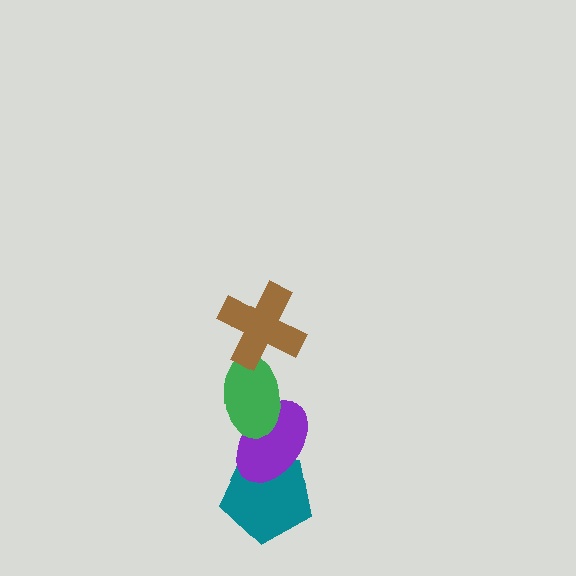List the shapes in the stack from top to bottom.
From top to bottom: the brown cross, the green ellipse, the purple ellipse, the teal pentagon.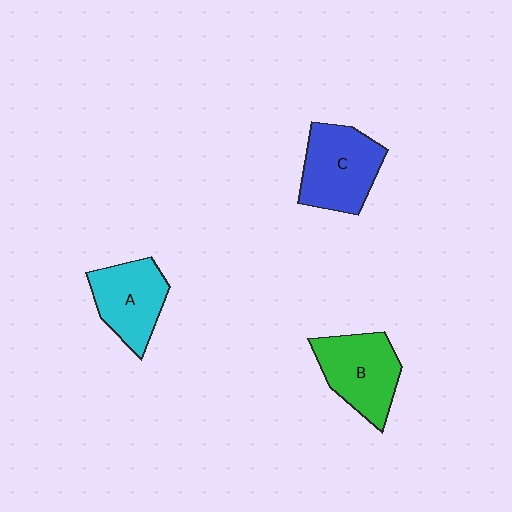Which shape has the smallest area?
Shape A (cyan).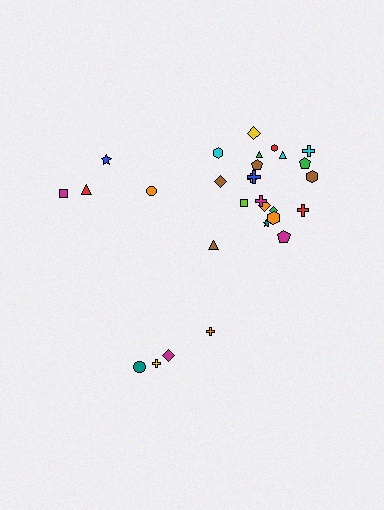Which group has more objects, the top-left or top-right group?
The top-right group.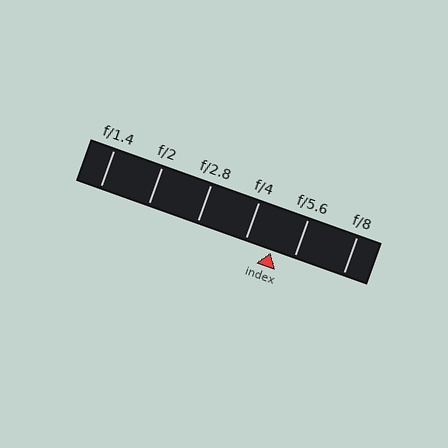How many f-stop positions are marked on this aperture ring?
There are 6 f-stop positions marked.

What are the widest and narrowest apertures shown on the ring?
The widest aperture shown is f/1.4 and the narrowest is f/8.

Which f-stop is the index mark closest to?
The index mark is closest to f/5.6.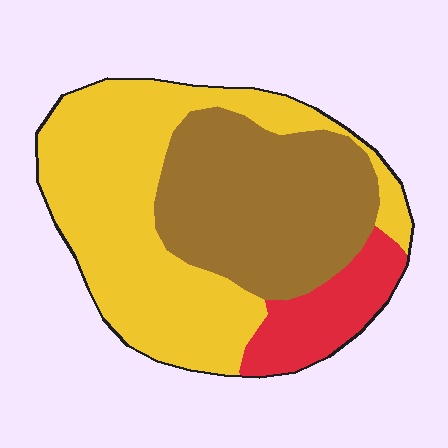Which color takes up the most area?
Yellow, at roughly 50%.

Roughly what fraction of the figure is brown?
Brown takes up about three eighths (3/8) of the figure.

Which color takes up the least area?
Red, at roughly 15%.